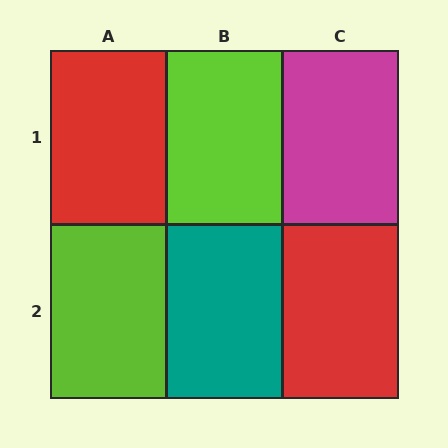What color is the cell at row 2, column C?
Red.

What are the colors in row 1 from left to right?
Red, lime, magenta.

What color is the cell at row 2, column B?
Teal.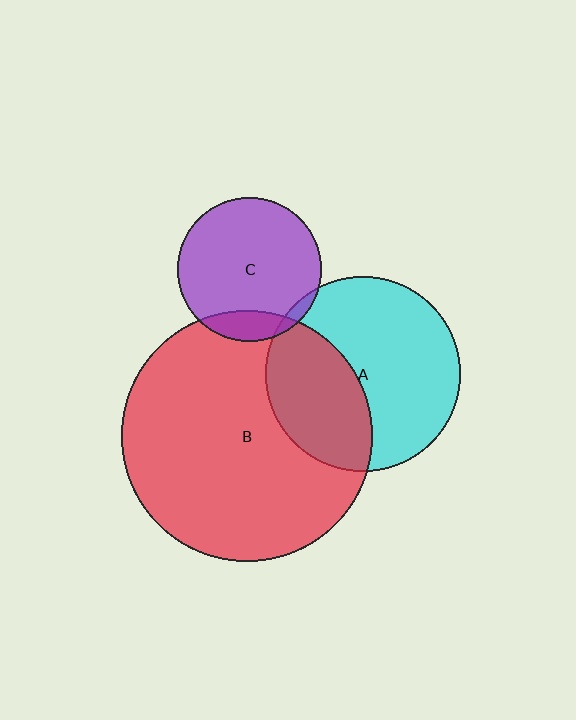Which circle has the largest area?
Circle B (red).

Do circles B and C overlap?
Yes.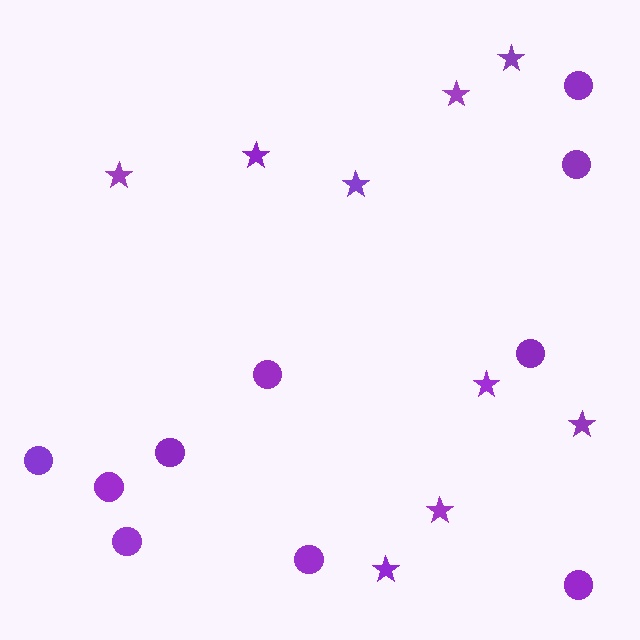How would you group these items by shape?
There are 2 groups: one group of circles (10) and one group of stars (9).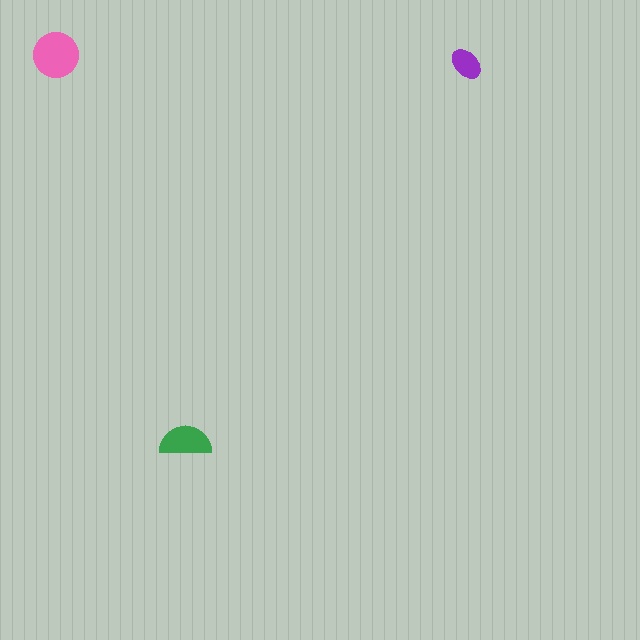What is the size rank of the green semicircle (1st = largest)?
2nd.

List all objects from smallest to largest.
The purple ellipse, the green semicircle, the pink circle.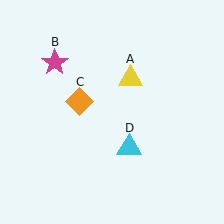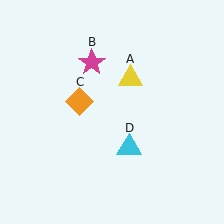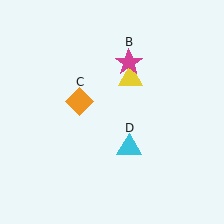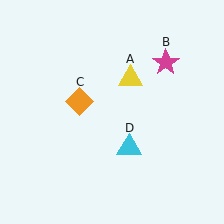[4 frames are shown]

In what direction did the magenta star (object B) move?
The magenta star (object B) moved right.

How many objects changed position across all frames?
1 object changed position: magenta star (object B).